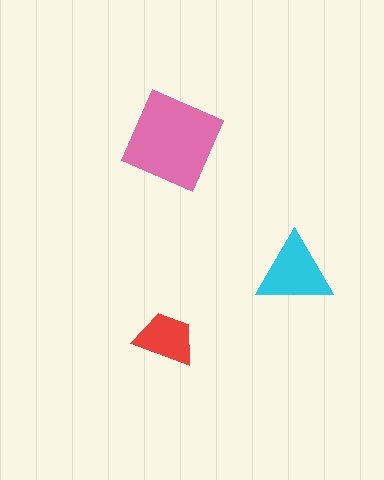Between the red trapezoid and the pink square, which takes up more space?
The pink square.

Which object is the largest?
The pink square.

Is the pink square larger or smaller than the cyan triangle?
Larger.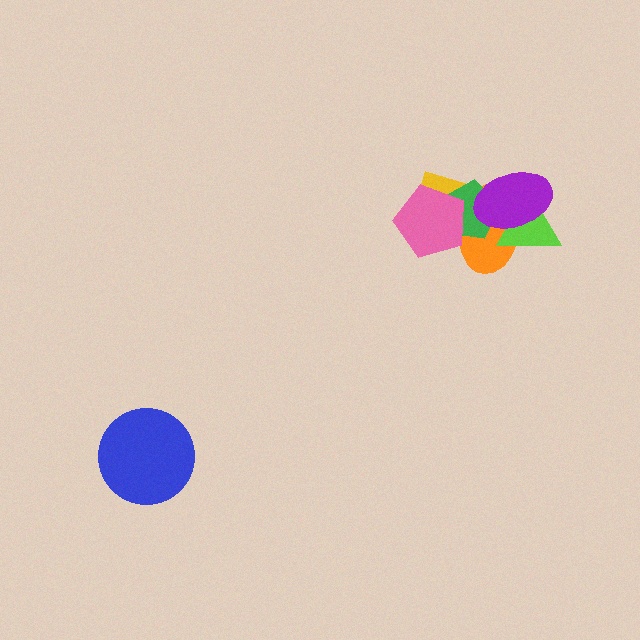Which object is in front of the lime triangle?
The purple ellipse is in front of the lime triangle.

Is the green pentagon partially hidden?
Yes, it is partially covered by another shape.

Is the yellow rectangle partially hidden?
Yes, it is partially covered by another shape.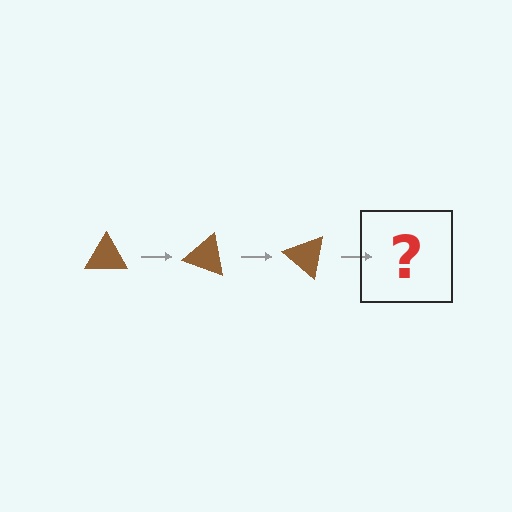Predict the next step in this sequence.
The next step is a brown triangle rotated 60 degrees.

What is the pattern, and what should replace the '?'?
The pattern is that the triangle rotates 20 degrees each step. The '?' should be a brown triangle rotated 60 degrees.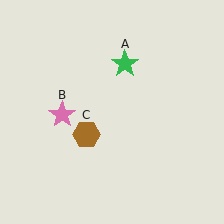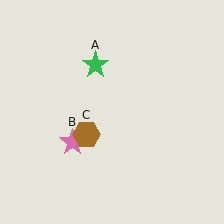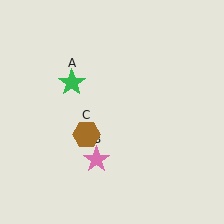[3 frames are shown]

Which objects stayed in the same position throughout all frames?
Brown hexagon (object C) remained stationary.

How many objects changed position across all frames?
2 objects changed position: green star (object A), pink star (object B).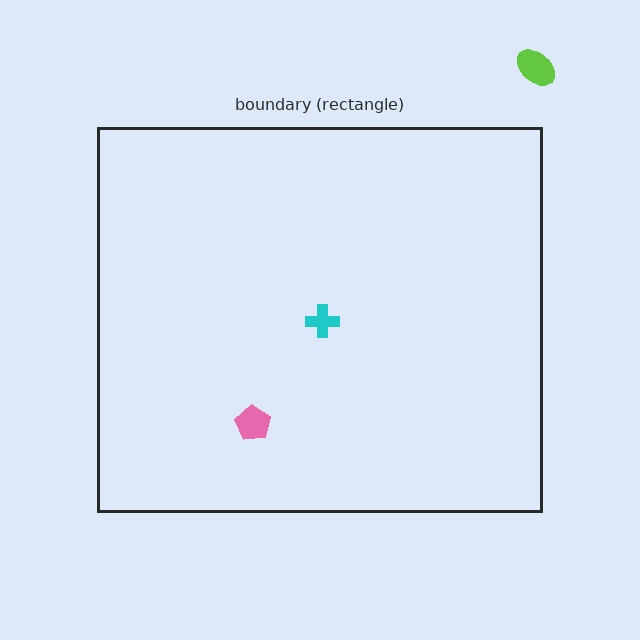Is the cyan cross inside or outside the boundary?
Inside.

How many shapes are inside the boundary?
2 inside, 1 outside.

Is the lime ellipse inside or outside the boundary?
Outside.